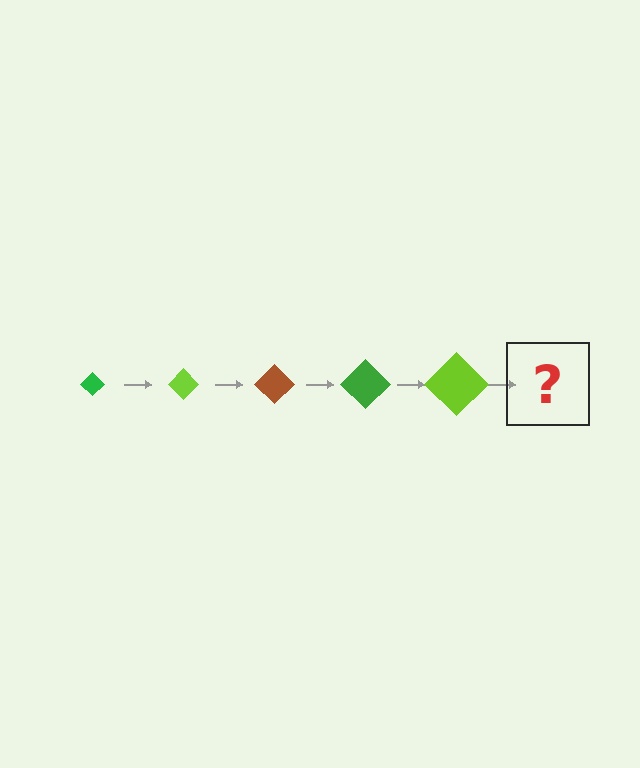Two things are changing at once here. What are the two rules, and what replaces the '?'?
The two rules are that the diamond grows larger each step and the color cycles through green, lime, and brown. The '?' should be a brown diamond, larger than the previous one.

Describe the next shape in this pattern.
It should be a brown diamond, larger than the previous one.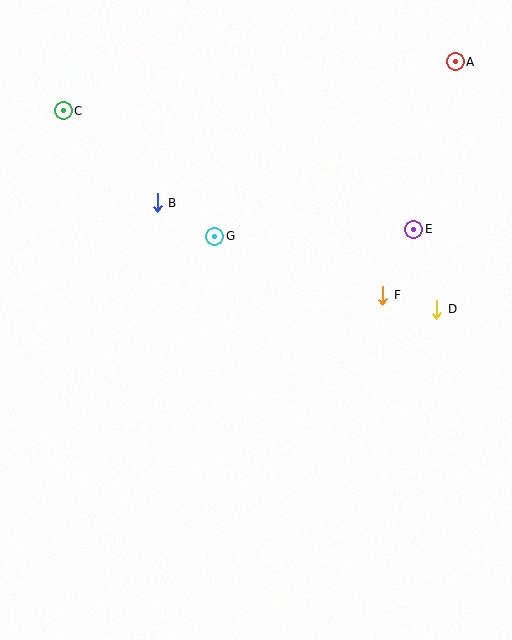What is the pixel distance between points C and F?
The distance between C and F is 369 pixels.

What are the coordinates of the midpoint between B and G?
The midpoint between B and G is at (186, 219).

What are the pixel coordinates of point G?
Point G is at (215, 236).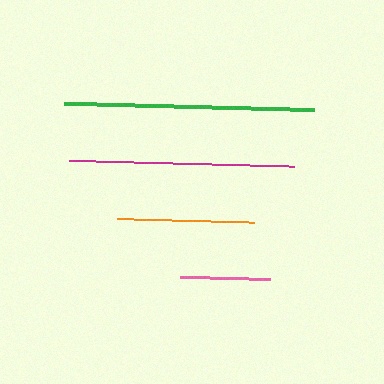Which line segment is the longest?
The green line is the longest at approximately 250 pixels.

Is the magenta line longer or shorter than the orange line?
The magenta line is longer than the orange line.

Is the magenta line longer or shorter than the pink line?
The magenta line is longer than the pink line.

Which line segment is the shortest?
The pink line is the shortest at approximately 90 pixels.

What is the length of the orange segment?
The orange segment is approximately 137 pixels long.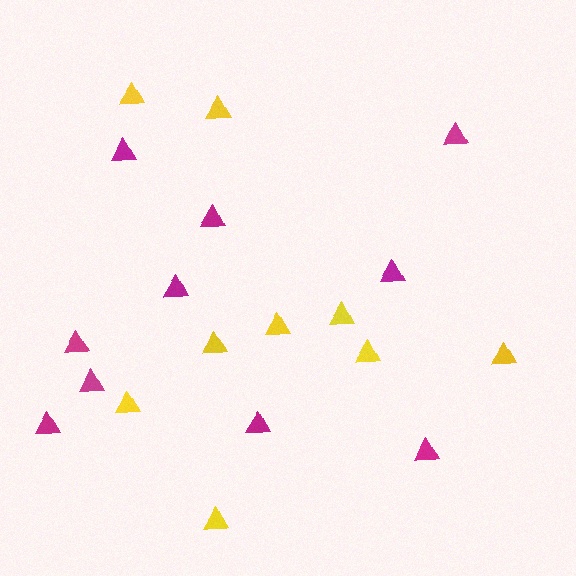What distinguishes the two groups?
There are 2 groups: one group of magenta triangles (10) and one group of yellow triangles (9).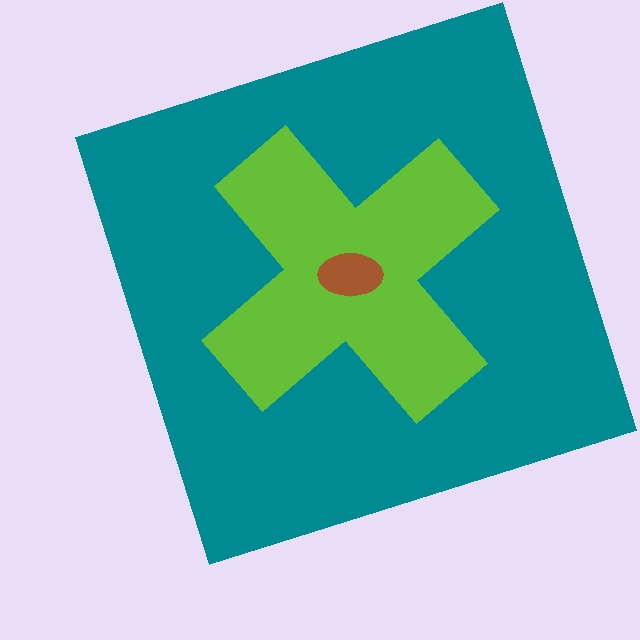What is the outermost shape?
The teal square.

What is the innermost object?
The brown ellipse.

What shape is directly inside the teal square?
The lime cross.